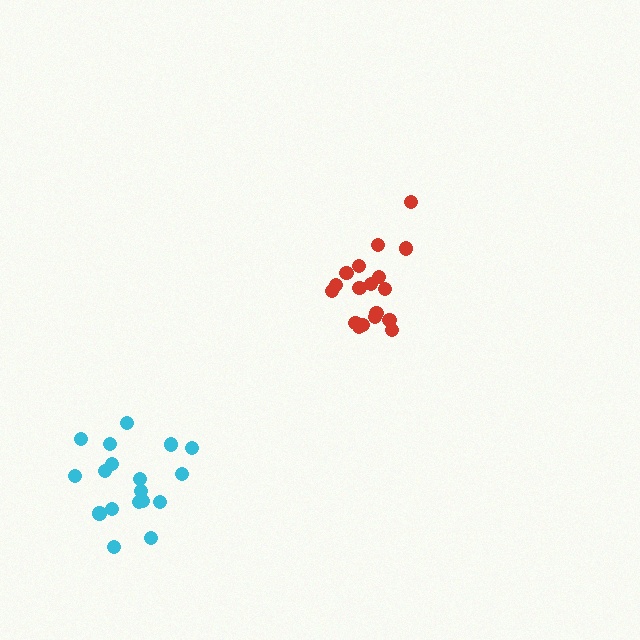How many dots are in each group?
Group 1: 18 dots, Group 2: 18 dots (36 total).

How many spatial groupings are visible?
There are 2 spatial groupings.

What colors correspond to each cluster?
The clusters are colored: cyan, red.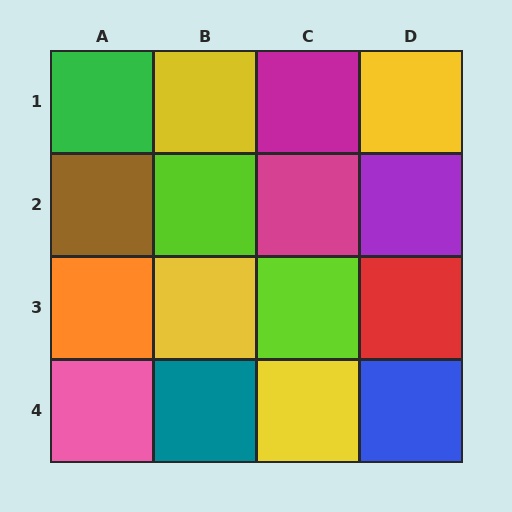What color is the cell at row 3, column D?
Red.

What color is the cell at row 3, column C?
Lime.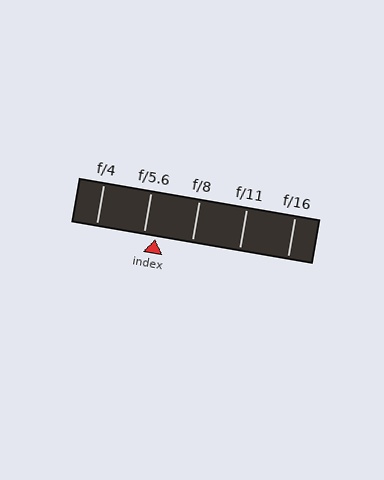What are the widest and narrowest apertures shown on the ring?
The widest aperture shown is f/4 and the narrowest is f/16.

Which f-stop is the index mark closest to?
The index mark is closest to f/5.6.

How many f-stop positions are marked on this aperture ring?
There are 5 f-stop positions marked.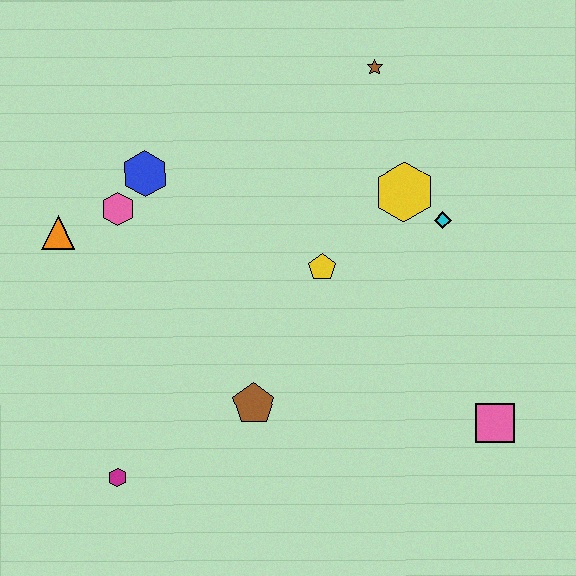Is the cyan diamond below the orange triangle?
No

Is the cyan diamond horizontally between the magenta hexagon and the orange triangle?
No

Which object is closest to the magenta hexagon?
The brown pentagon is closest to the magenta hexagon.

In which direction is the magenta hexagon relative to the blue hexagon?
The magenta hexagon is below the blue hexagon.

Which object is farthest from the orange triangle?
The pink square is farthest from the orange triangle.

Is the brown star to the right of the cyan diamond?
No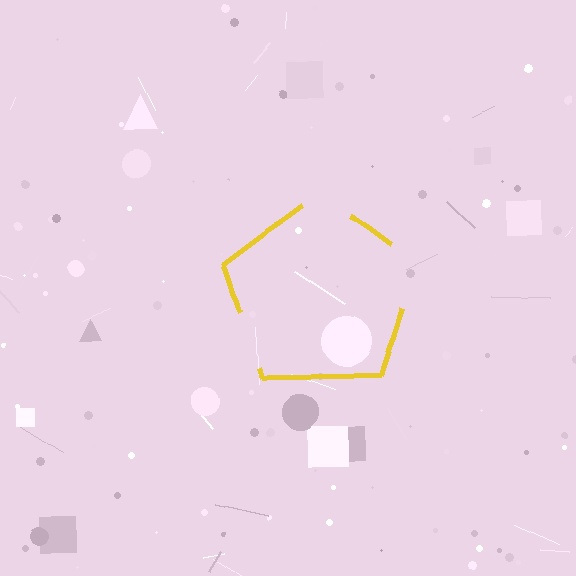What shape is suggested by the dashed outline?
The dashed outline suggests a pentagon.